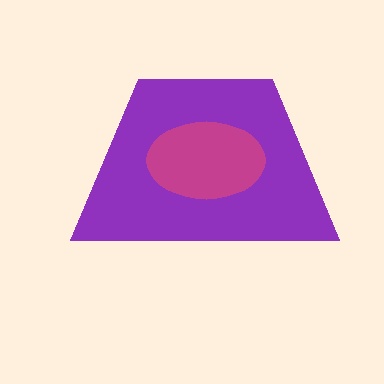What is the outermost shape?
The purple trapezoid.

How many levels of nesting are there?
2.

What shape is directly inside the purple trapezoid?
The magenta ellipse.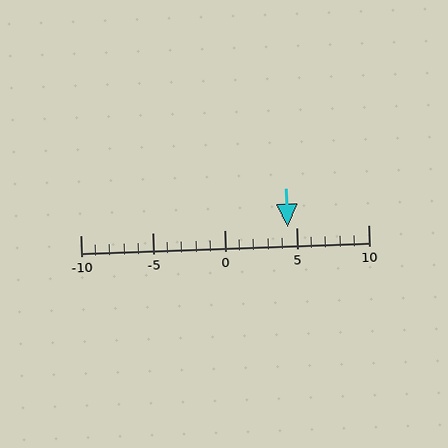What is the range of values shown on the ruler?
The ruler shows values from -10 to 10.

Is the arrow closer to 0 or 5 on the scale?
The arrow is closer to 5.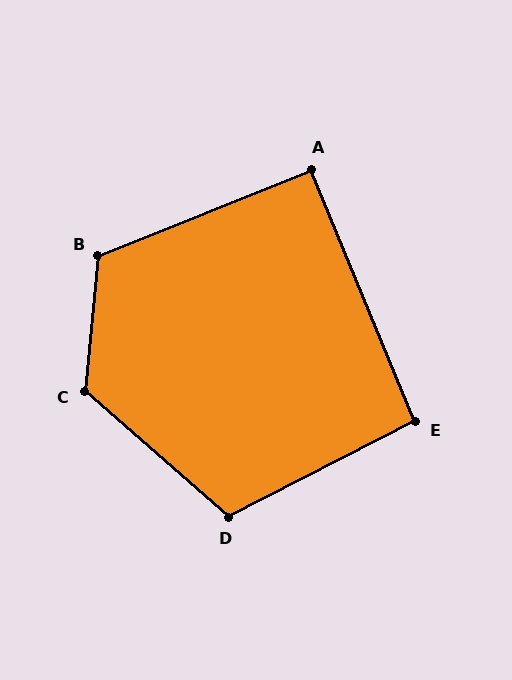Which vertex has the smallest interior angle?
A, at approximately 91 degrees.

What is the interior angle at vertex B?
Approximately 118 degrees (obtuse).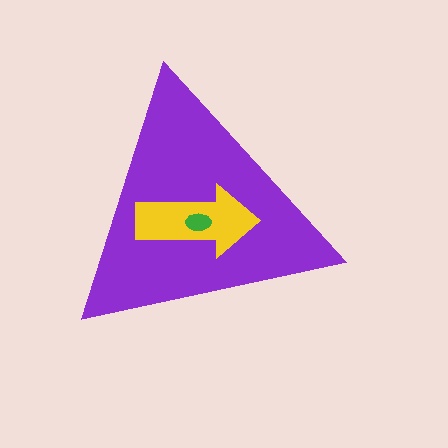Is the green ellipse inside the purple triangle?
Yes.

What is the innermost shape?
The green ellipse.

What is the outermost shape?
The purple triangle.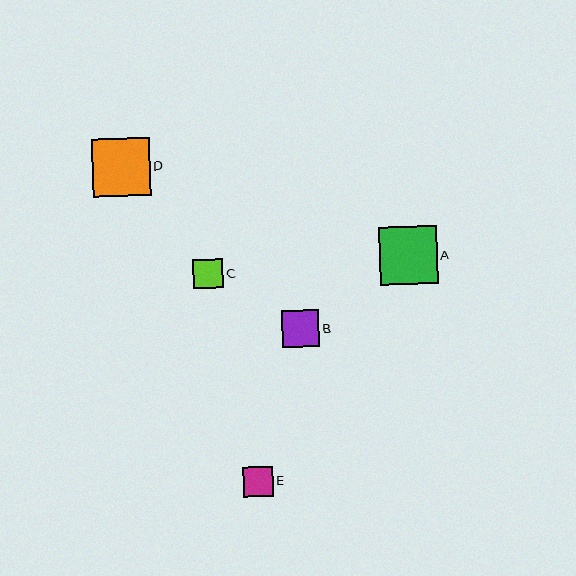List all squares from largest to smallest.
From largest to smallest: A, D, B, E, C.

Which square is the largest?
Square A is the largest with a size of approximately 58 pixels.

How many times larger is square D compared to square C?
Square D is approximately 1.9 times the size of square C.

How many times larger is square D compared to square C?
Square D is approximately 1.9 times the size of square C.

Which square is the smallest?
Square C is the smallest with a size of approximately 30 pixels.